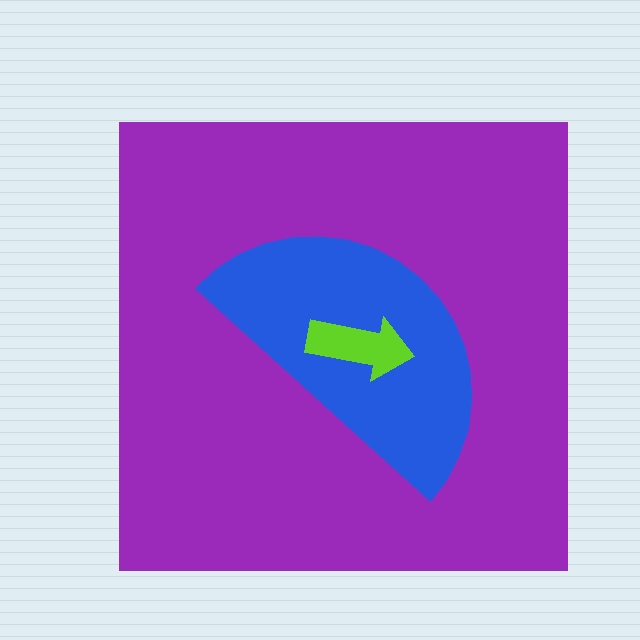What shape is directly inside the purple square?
The blue semicircle.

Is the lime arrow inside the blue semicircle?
Yes.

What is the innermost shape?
The lime arrow.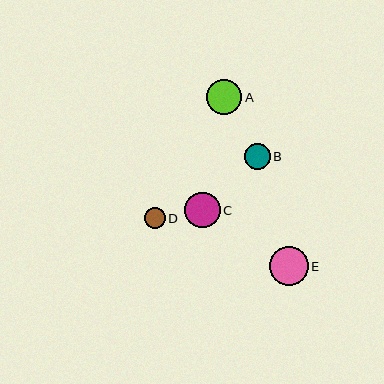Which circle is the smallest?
Circle D is the smallest with a size of approximately 21 pixels.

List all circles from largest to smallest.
From largest to smallest: E, A, C, B, D.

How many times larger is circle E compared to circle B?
Circle E is approximately 1.5 times the size of circle B.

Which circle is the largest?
Circle E is the largest with a size of approximately 39 pixels.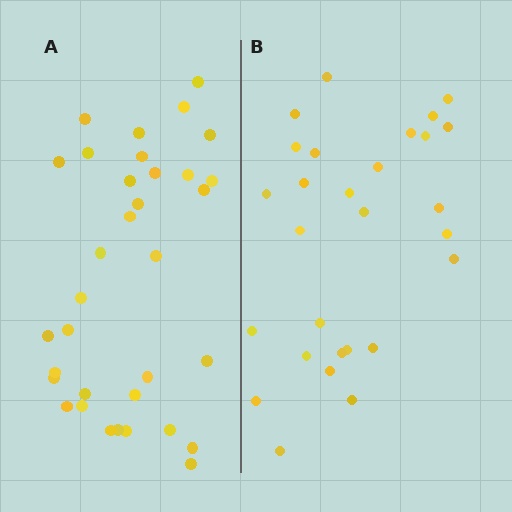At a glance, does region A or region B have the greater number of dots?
Region A (the left region) has more dots.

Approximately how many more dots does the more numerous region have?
Region A has about 6 more dots than region B.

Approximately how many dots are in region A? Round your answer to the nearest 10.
About 30 dots. (The exact count is 34, which rounds to 30.)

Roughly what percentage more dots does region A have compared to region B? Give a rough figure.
About 20% more.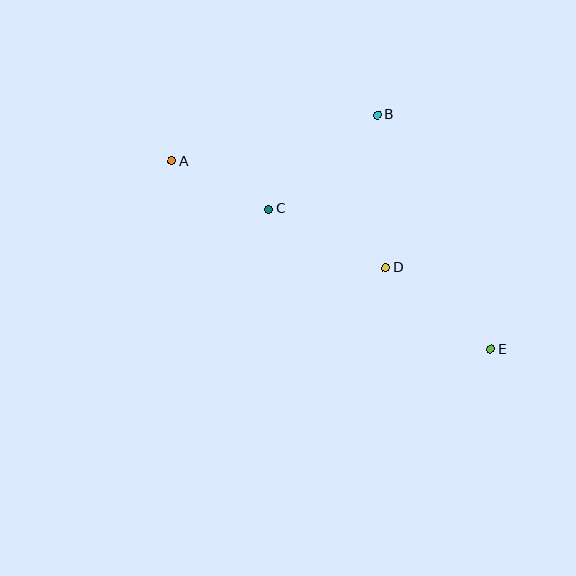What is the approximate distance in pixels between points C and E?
The distance between C and E is approximately 262 pixels.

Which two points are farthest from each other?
Points A and E are farthest from each other.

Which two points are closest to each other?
Points A and C are closest to each other.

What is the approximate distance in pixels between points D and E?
The distance between D and E is approximately 133 pixels.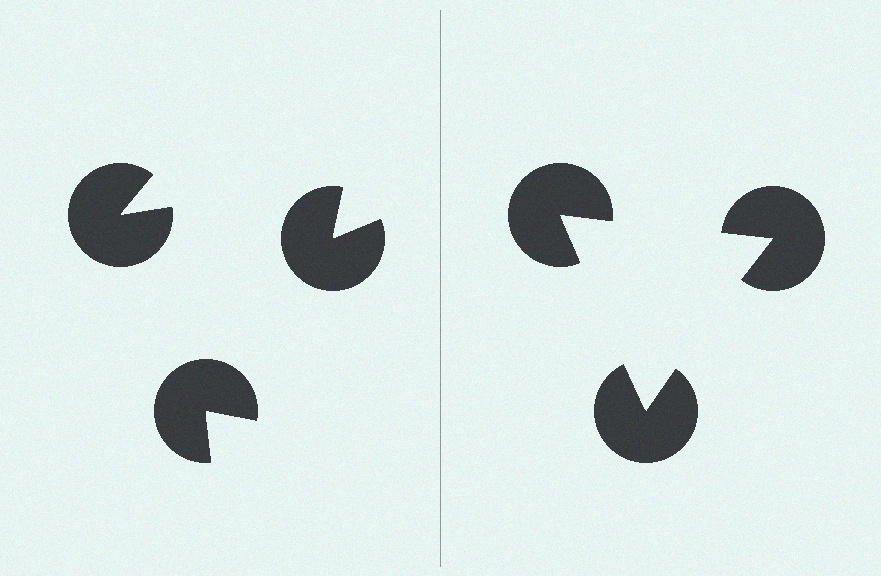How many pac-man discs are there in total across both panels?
6 — 3 on each side.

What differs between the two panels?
The pac-man discs are positioned identically on both sides; only the wedge orientations differ. On the right they align to a triangle; on the left they are misaligned.